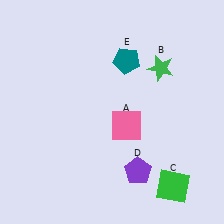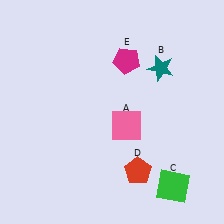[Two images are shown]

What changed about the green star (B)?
In Image 1, B is green. In Image 2, it changed to teal.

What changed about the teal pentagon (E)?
In Image 1, E is teal. In Image 2, it changed to magenta.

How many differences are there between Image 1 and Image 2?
There are 3 differences between the two images.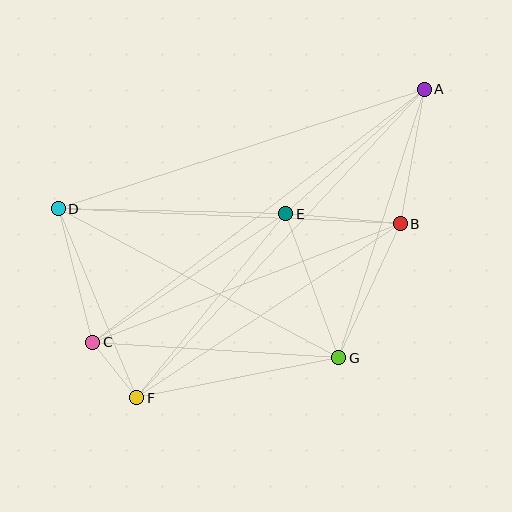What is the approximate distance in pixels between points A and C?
The distance between A and C is approximately 417 pixels.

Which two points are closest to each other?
Points C and F are closest to each other.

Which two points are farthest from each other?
Points A and F are farthest from each other.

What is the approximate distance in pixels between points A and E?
The distance between A and E is approximately 186 pixels.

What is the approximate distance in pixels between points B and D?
The distance between B and D is approximately 342 pixels.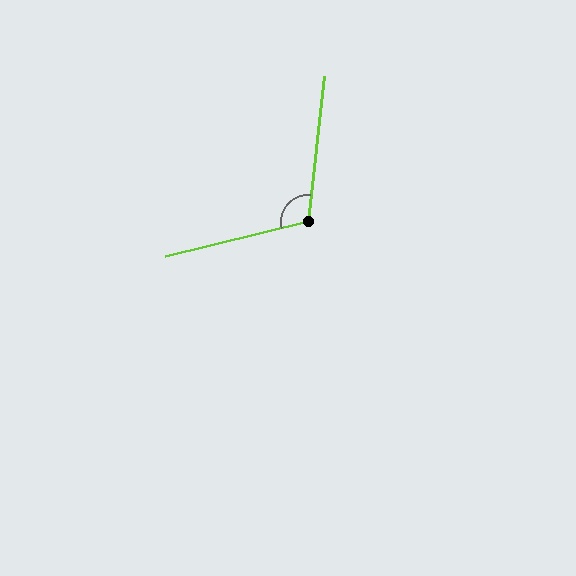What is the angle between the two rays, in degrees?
Approximately 110 degrees.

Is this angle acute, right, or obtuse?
It is obtuse.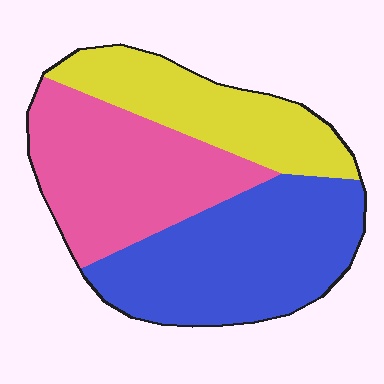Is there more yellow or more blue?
Blue.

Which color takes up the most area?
Blue, at roughly 40%.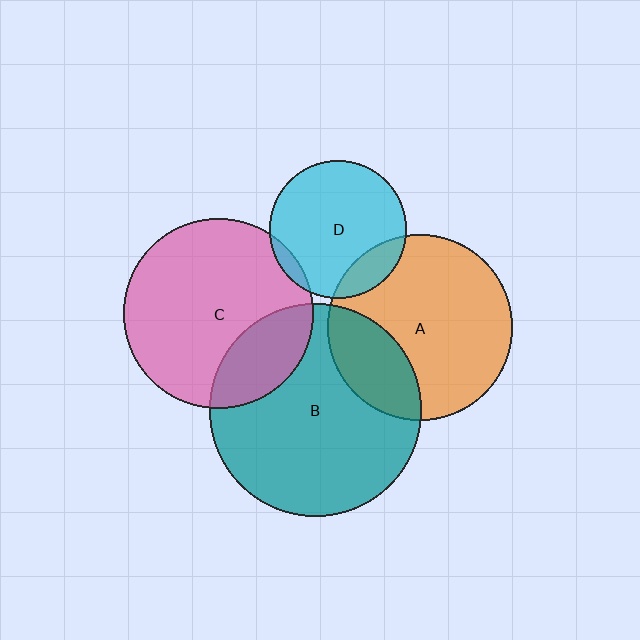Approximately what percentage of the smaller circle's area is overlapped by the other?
Approximately 25%.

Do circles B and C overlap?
Yes.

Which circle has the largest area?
Circle B (teal).